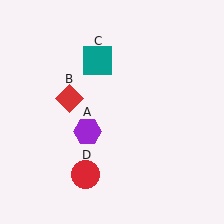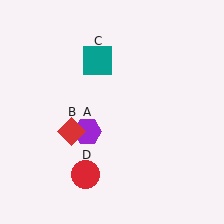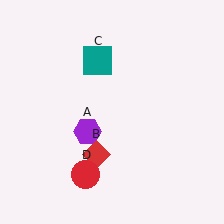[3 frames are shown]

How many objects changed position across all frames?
1 object changed position: red diamond (object B).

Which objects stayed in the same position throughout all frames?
Purple hexagon (object A) and teal square (object C) and red circle (object D) remained stationary.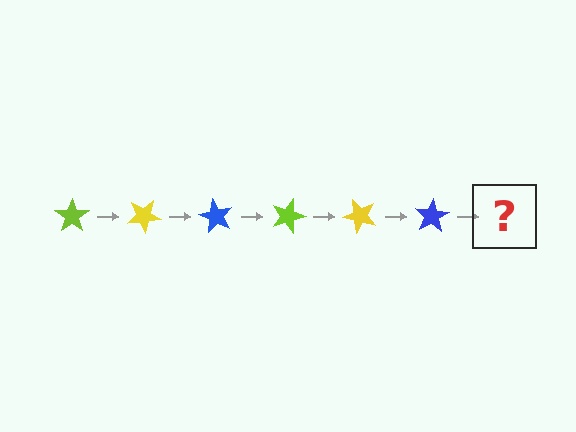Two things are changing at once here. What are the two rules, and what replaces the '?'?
The two rules are that it rotates 30 degrees each step and the color cycles through lime, yellow, and blue. The '?' should be a lime star, rotated 180 degrees from the start.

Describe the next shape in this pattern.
It should be a lime star, rotated 180 degrees from the start.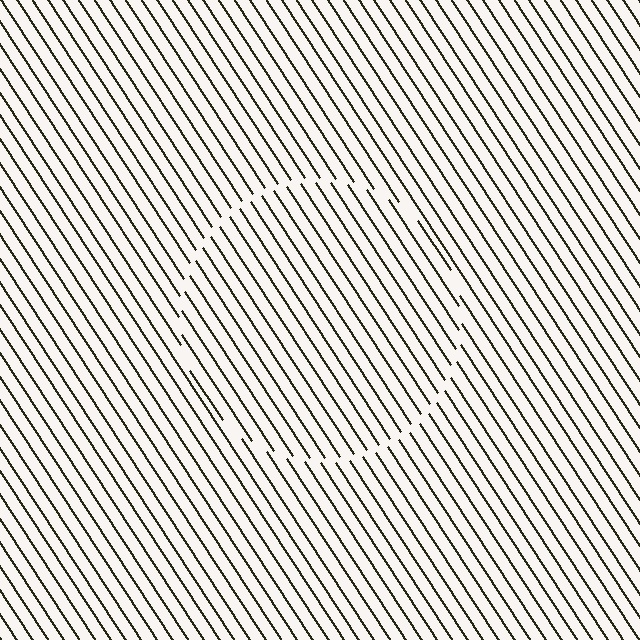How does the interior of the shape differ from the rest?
The interior of the shape contains the same grating, shifted by half a period — the contour is defined by the phase discontinuity where line-ends from the inner and outer gratings abut.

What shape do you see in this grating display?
An illusory circle. The interior of the shape contains the same grating, shifted by half a period — the contour is defined by the phase discontinuity where line-ends from the inner and outer gratings abut.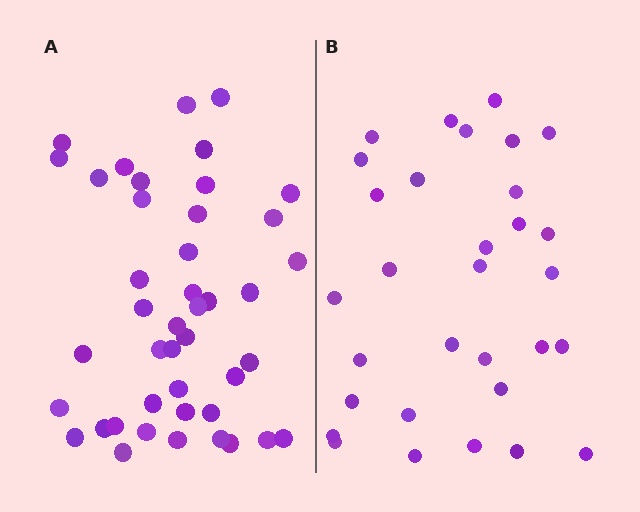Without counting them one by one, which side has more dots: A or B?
Region A (the left region) has more dots.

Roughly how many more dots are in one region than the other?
Region A has roughly 12 or so more dots than region B.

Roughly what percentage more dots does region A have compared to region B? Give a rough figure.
About 40% more.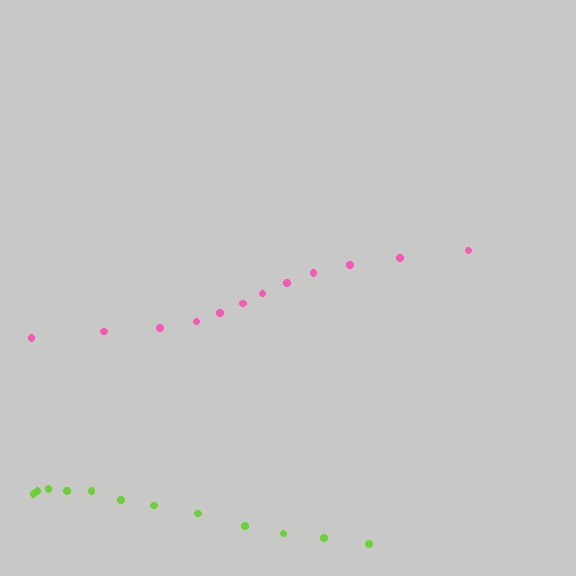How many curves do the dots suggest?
There are 2 distinct paths.